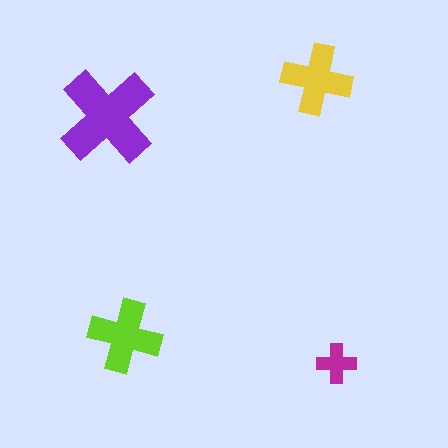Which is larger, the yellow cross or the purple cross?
The purple one.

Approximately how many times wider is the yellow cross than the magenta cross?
About 2 times wider.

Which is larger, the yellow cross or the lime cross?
The lime one.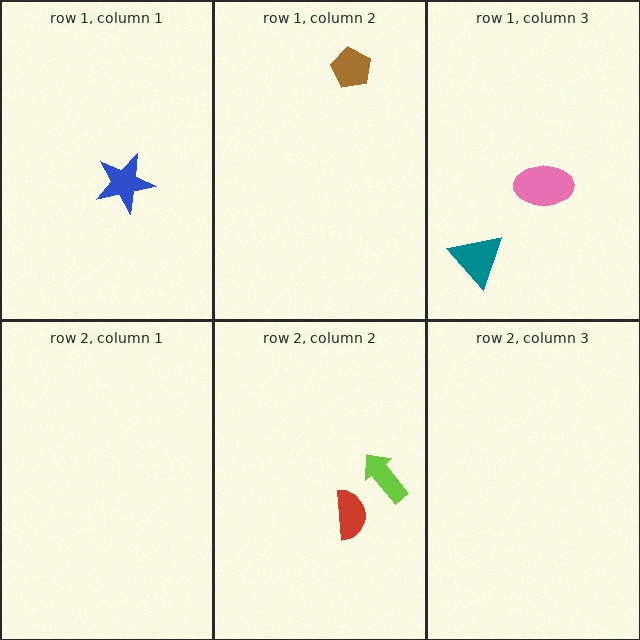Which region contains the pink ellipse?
The row 1, column 3 region.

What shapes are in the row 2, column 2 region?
The lime arrow, the red semicircle.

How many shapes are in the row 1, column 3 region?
2.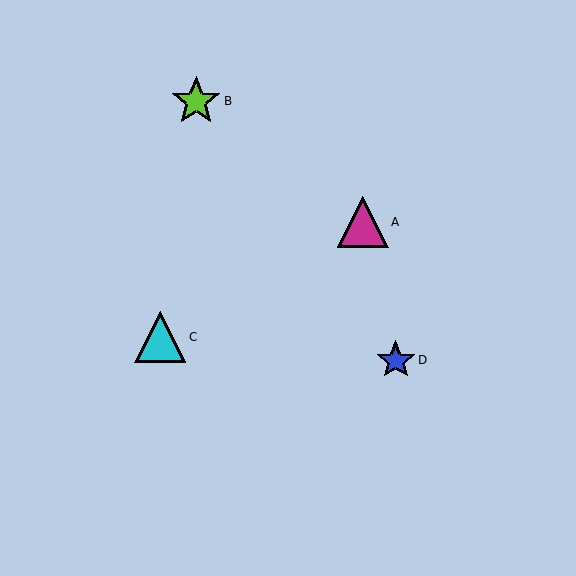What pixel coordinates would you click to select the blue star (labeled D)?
Click at (396, 360) to select the blue star D.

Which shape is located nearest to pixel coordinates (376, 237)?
The magenta triangle (labeled A) at (363, 222) is nearest to that location.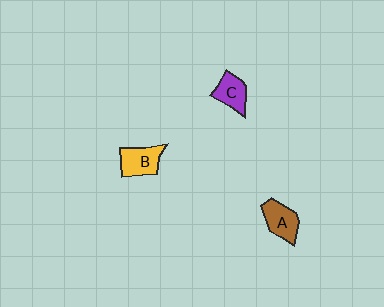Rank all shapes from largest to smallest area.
From largest to smallest: B (yellow), A (brown), C (purple).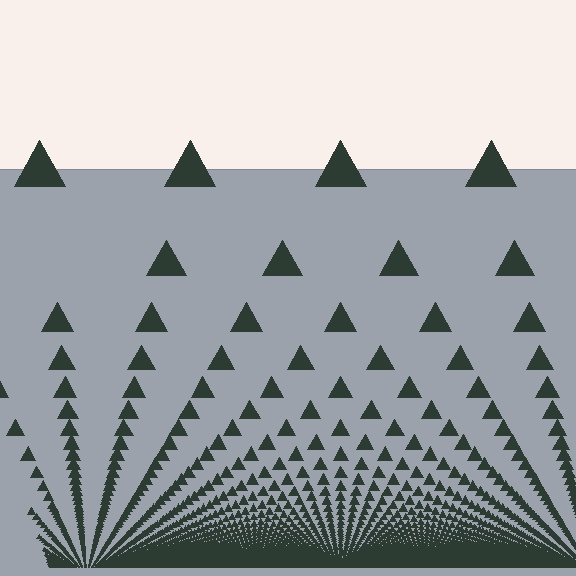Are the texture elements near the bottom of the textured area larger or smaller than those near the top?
Smaller. The gradient is inverted — elements near the bottom are smaller and denser.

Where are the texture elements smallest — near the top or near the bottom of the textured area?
Near the bottom.